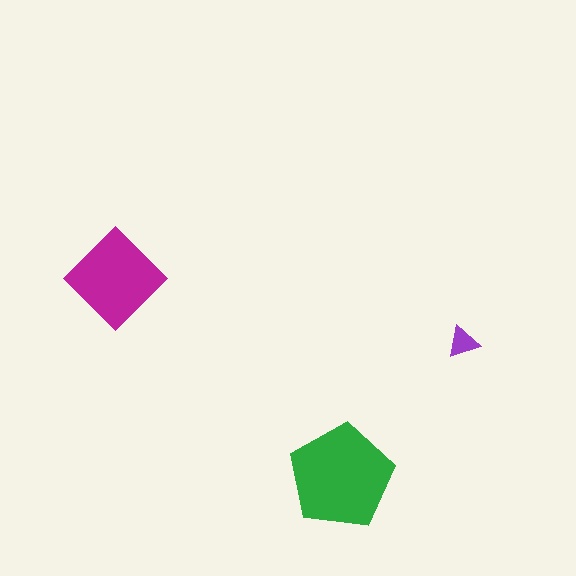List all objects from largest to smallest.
The green pentagon, the magenta diamond, the purple triangle.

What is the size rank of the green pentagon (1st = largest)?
1st.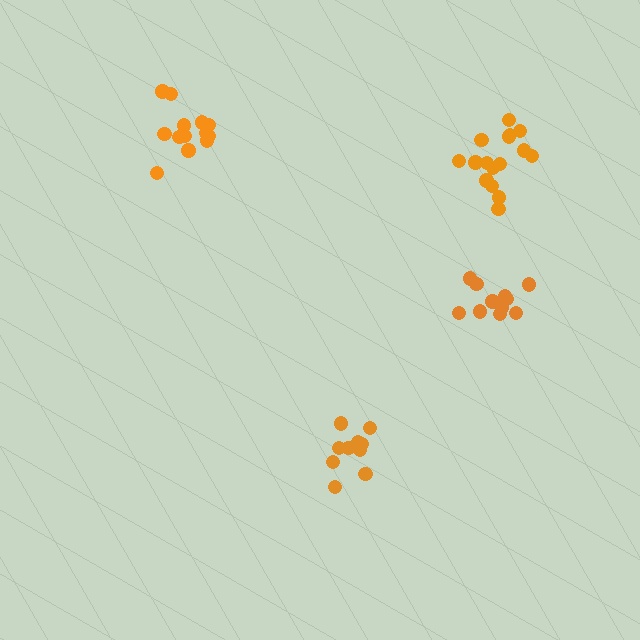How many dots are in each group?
Group 1: 16 dots, Group 2: 13 dots, Group 3: 11 dots, Group 4: 10 dots (50 total).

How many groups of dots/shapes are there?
There are 4 groups.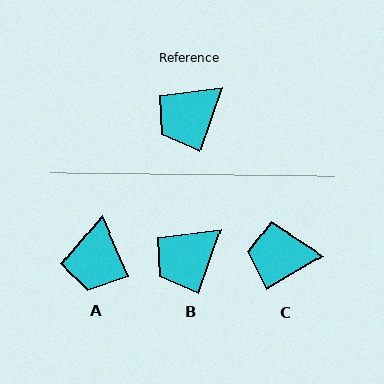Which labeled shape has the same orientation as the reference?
B.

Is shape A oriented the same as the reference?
No, it is off by about 43 degrees.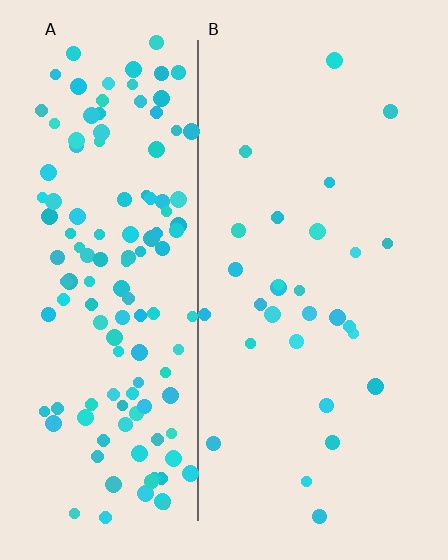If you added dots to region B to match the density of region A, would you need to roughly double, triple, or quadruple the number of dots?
Approximately quadruple.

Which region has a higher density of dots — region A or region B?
A (the left).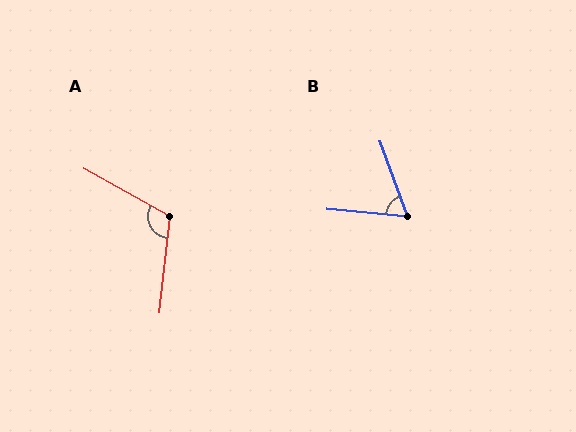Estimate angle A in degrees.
Approximately 113 degrees.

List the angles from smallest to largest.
B (65°), A (113°).